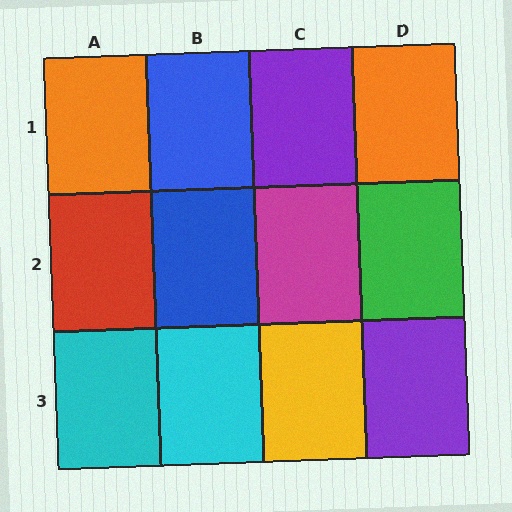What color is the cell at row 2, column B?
Blue.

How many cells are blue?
2 cells are blue.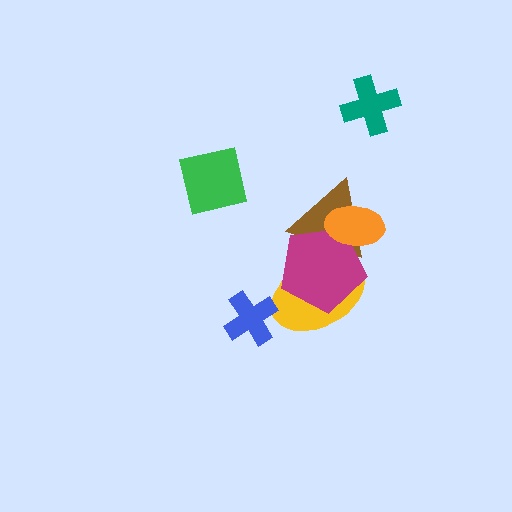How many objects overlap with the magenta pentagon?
3 objects overlap with the magenta pentagon.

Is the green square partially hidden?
No, no other shape covers it.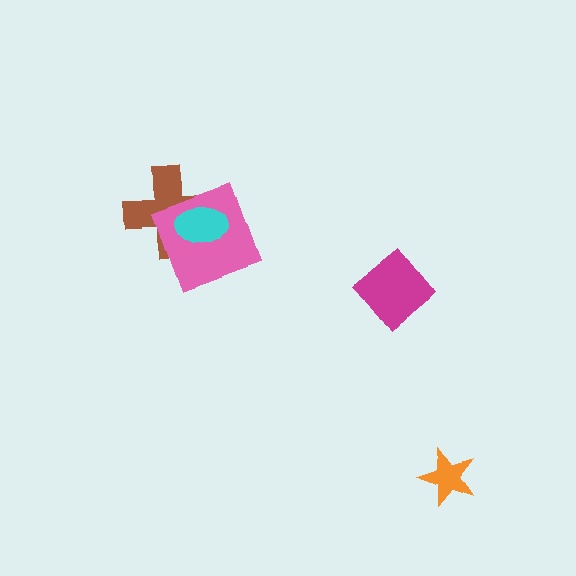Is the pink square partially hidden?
Yes, it is partially covered by another shape.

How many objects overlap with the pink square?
2 objects overlap with the pink square.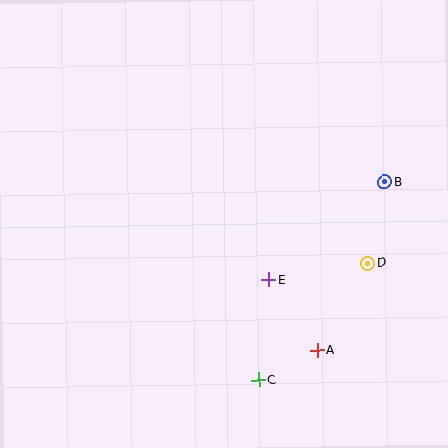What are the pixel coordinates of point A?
Point A is at (317, 350).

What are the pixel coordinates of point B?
Point B is at (385, 182).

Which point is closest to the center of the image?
Point E at (269, 280) is closest to the center.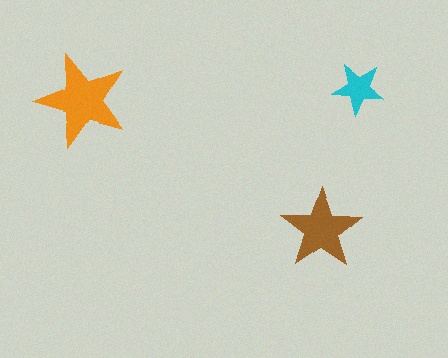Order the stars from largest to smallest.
the orange one, the brown one, the cyan one.